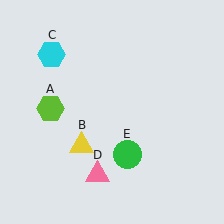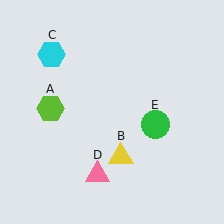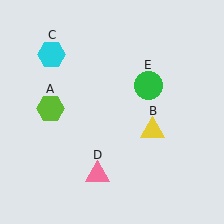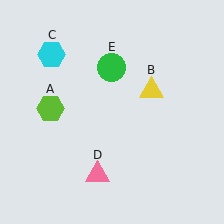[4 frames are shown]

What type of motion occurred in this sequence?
The yellow triangle (object B), green circle (object E) rotated counterclockwise around the center of the scene.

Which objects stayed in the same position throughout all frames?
Lime hexagon (object A) and cyan hexagon (object C) and pink triangle (object D) remained stationary.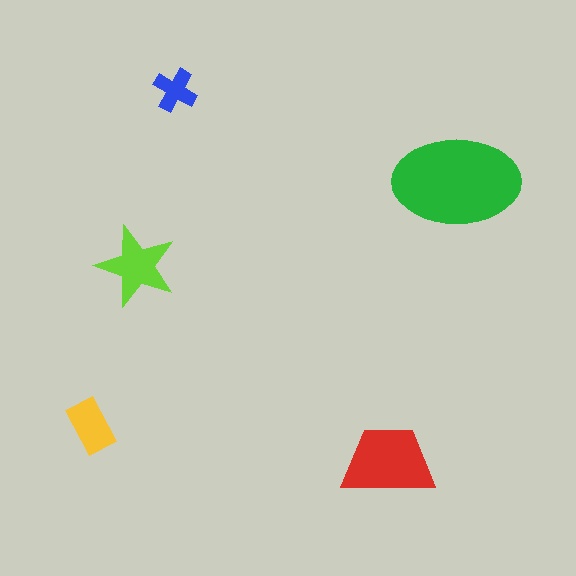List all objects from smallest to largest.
The blue cross, the yellow rectangle, the lime star, the red trapezoid, the green ellipse.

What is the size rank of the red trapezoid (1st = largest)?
2nd.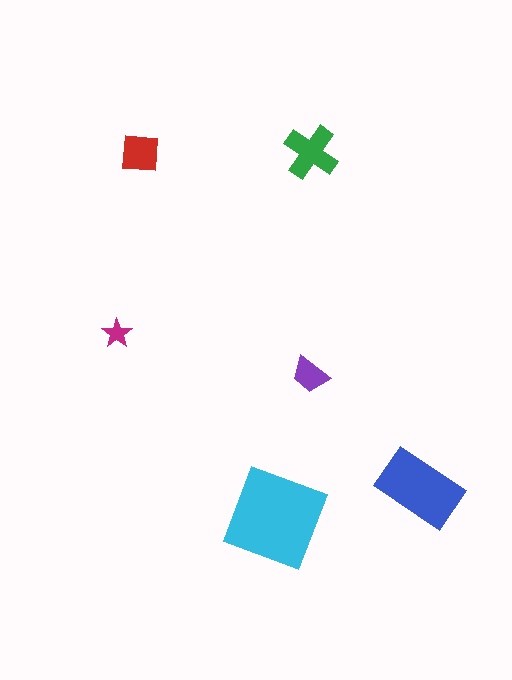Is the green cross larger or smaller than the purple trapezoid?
Larger.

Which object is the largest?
The cyan square.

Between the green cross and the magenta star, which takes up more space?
The green cross.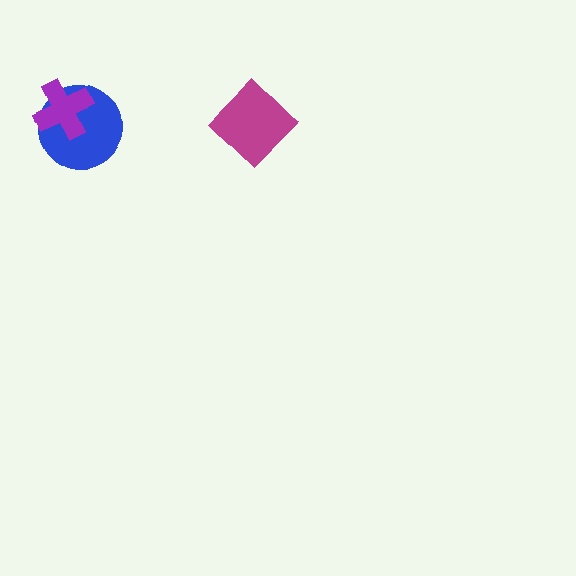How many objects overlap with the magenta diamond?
0 objects overlap with the magenta diamond.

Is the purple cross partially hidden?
No, no other shape covers it.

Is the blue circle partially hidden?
Yes, it is partially covered by another shape.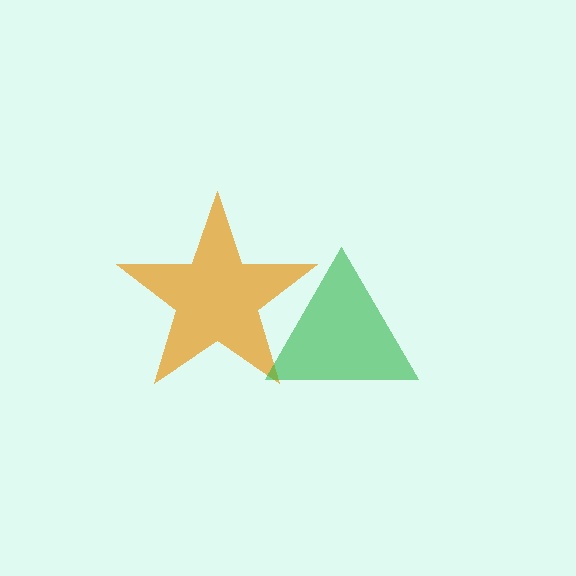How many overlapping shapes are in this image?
There are 2 overlapping shapes in the image.